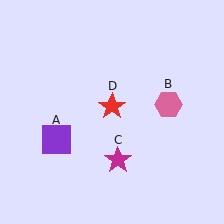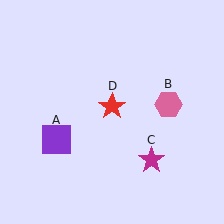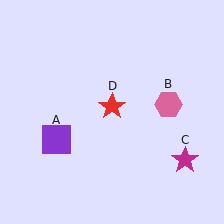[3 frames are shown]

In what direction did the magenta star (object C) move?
The magenta star (object C) moved right.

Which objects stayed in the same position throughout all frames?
Purple square (object A) and pink hexagon (object B) and red star (object D) remained stationary.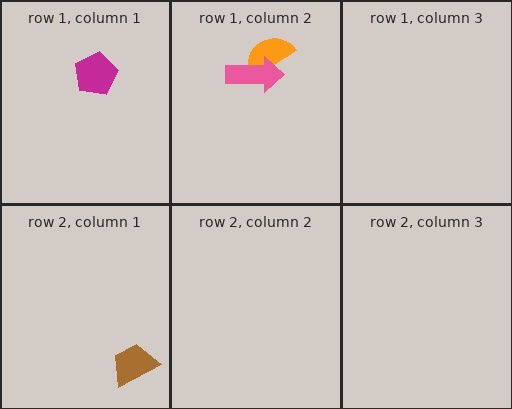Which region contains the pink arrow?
The row 1, column 2 region.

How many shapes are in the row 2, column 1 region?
1.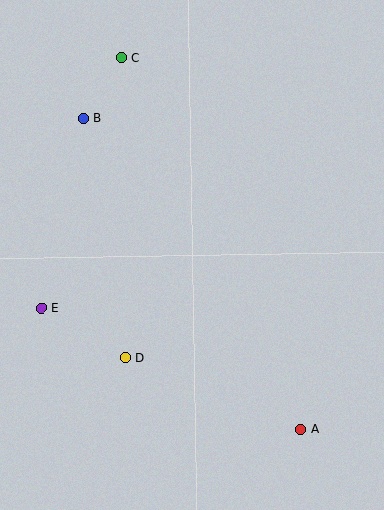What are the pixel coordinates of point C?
Point C is at (121, 58).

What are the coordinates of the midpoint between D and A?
The midpoint between D and A is at (213, 394).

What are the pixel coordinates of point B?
Point B is at (83, 118).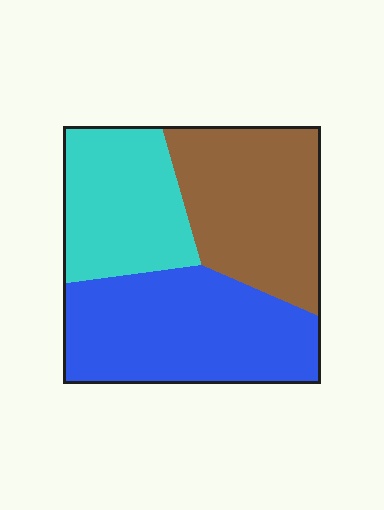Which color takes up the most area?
Blue, at roughly 40%.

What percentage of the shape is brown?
Brown takes up about one third (1/3) of the shape.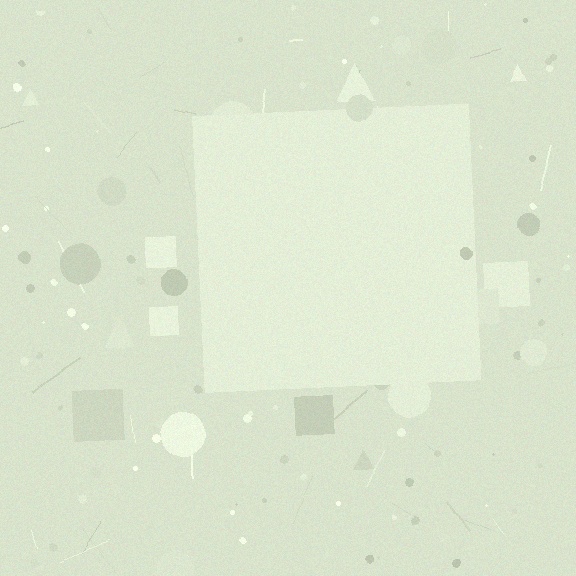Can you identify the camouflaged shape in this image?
The camouflaged shape is a square.